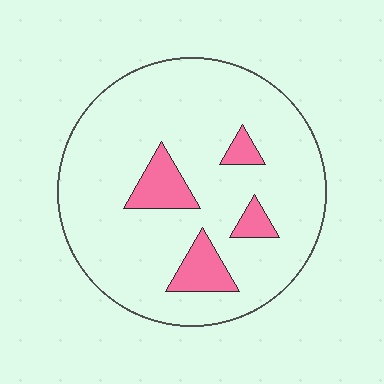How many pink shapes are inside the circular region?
4.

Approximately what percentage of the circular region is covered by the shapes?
Approximately 15%.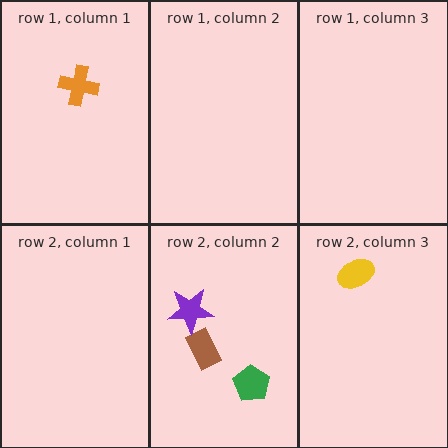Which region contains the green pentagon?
The row 2, column 2 region.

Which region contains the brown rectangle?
The row 2, column 2 region.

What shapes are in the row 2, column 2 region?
The brown rectangle, the green pentagon, the purple star.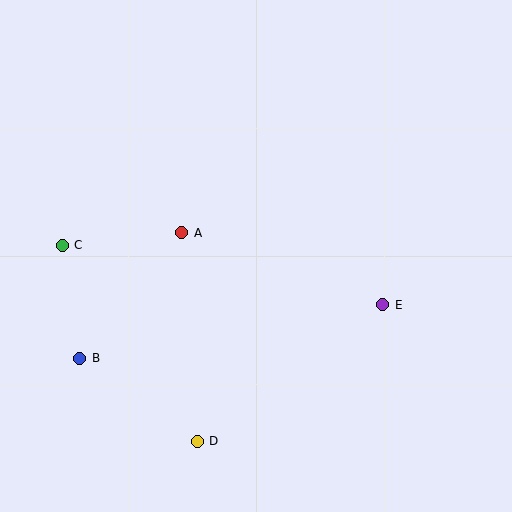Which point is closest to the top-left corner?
Point C is closest to the top-left corner.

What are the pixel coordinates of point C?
Point C is at (62, 245).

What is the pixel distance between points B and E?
The distance between B and E is 308 pixels.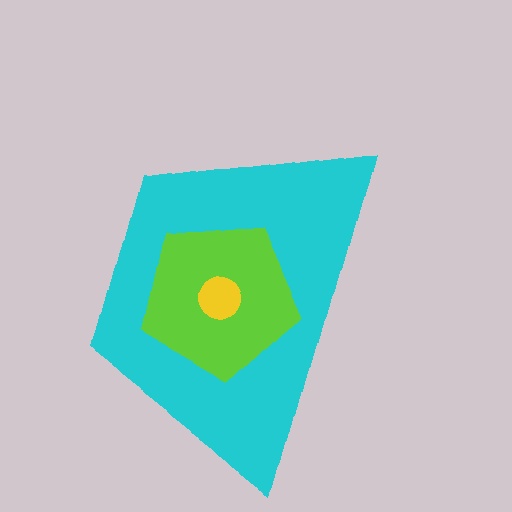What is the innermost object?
The yellow circle.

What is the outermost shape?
The cyan trapezoid.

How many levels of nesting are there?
3.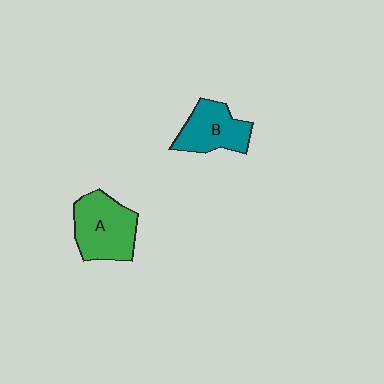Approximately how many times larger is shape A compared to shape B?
Approximately 1.2 times.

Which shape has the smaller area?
Shape B (teal).